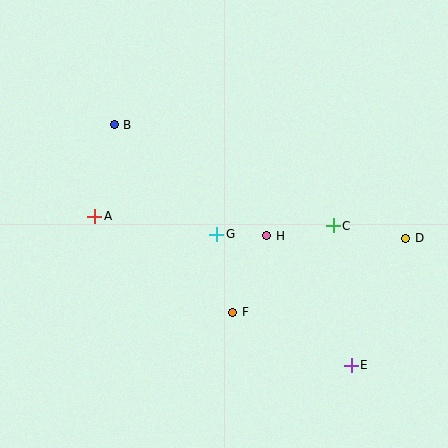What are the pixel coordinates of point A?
Point A is at (95, 216).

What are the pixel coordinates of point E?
Point E is at (351, 365).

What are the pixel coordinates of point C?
Point C is at (333, 226).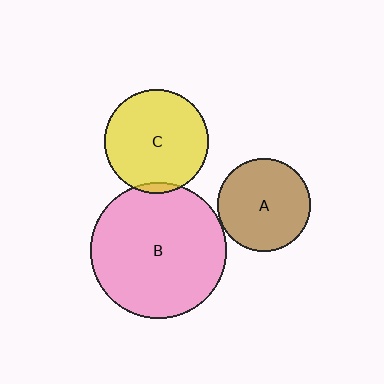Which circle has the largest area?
Circle B (pink).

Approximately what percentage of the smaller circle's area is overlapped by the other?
Approximately 5%.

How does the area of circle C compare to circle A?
Approximately 1.2 times.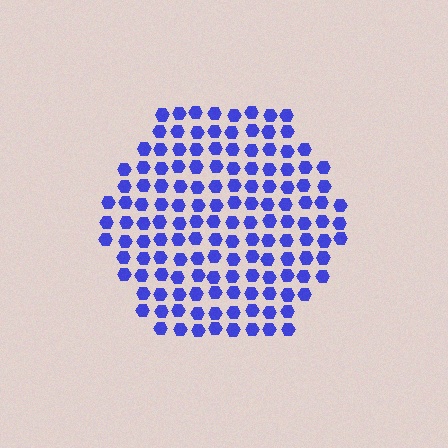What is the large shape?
The large shape is a hexagon.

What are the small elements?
The small elements are hexagons.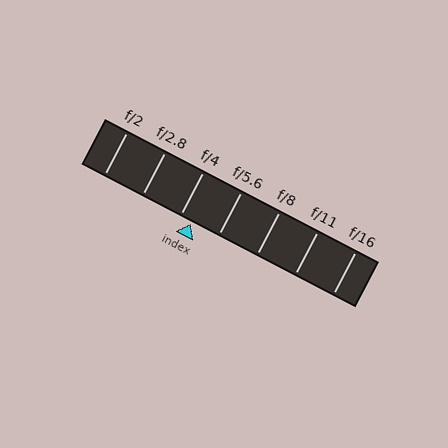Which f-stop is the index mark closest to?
The index mark is closest to f/4.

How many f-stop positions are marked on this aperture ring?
There are 7 f-stop positions marked.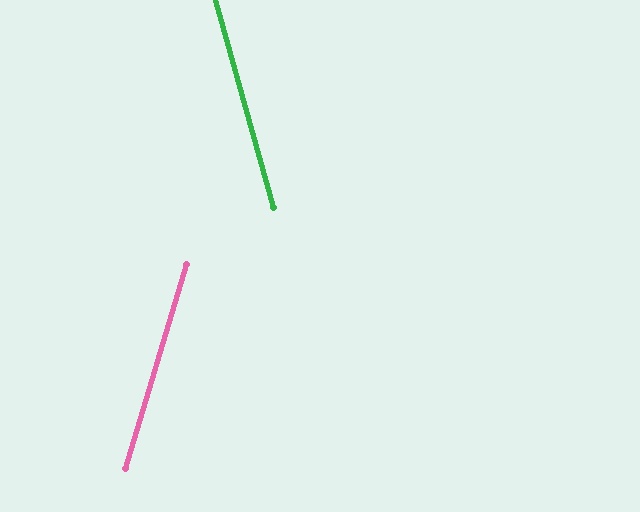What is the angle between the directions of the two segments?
Approximately 32 degrees.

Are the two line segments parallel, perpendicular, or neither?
Neither parallel nor perpendicular — they differ by about 32°.